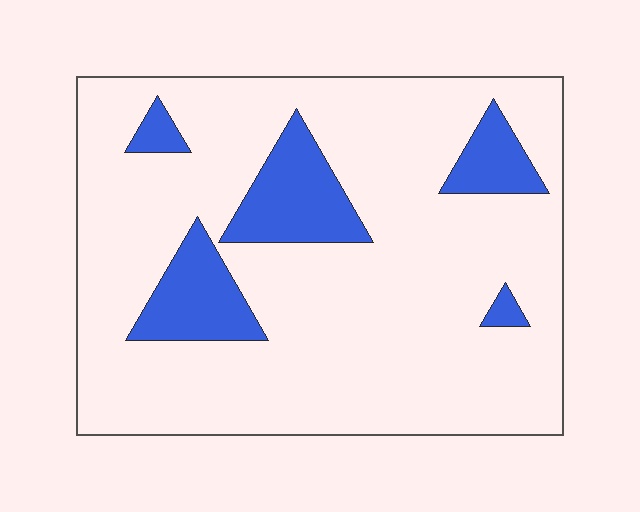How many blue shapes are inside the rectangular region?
5.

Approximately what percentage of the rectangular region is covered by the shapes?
Approximately 15%.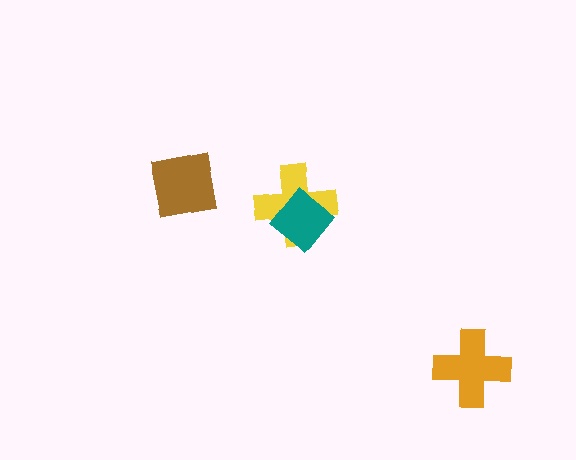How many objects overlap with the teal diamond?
1 object overlaps with the teal diamond.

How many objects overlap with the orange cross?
0 objects overlap with the orange cross.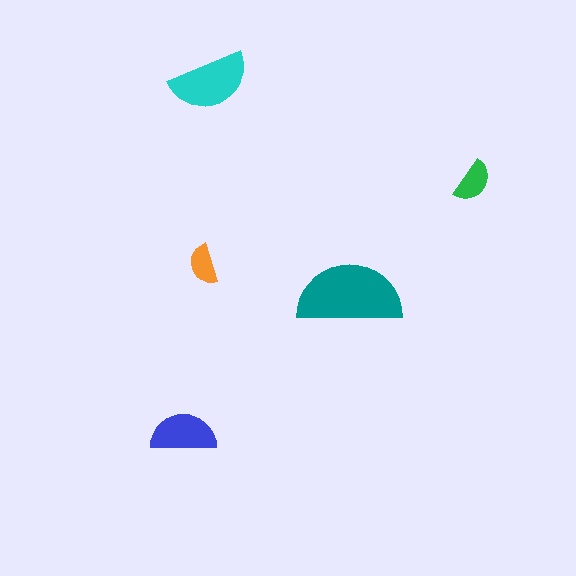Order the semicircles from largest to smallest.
the teal one, the cyan one, the blue one, the green one, the orange one.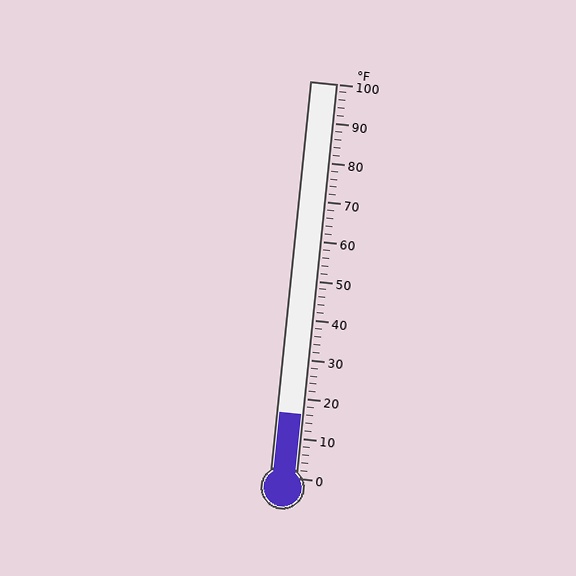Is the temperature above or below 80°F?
The temperature is below 80°F.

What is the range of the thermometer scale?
The thermometer scale ranges from 0°F to 100°F.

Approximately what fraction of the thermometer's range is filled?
The thermometer is filled to approximately 15% of its range.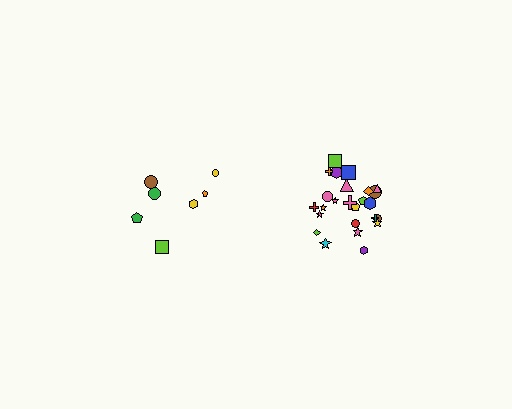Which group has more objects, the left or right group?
The right group.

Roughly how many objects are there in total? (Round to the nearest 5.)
Roughly 30 objects in total.